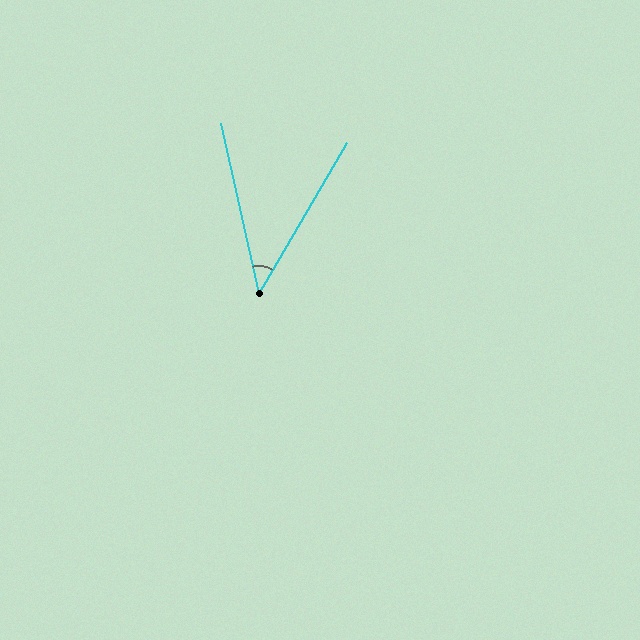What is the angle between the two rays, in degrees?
Approximately 43 degrees.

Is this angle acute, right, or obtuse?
It is acute.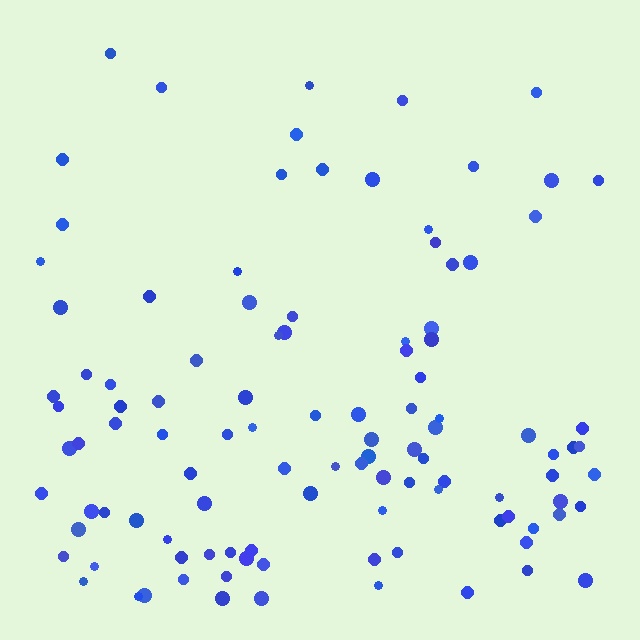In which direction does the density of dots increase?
From top to bottom, with the bottom side densest.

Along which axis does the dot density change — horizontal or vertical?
Vertical.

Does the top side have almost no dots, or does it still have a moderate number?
Still a moderate number, just noticeably fewer than the bottom.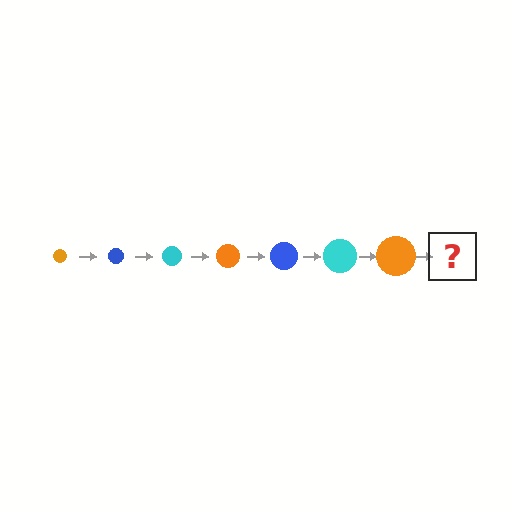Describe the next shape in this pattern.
It should be a blue circle, larger than the previous one.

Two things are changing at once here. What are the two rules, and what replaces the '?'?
The two rules are that the circle grows larger each step and the color cycles through orange, blue, and cyan. The '?' should be a blue circle, larger than the previous one.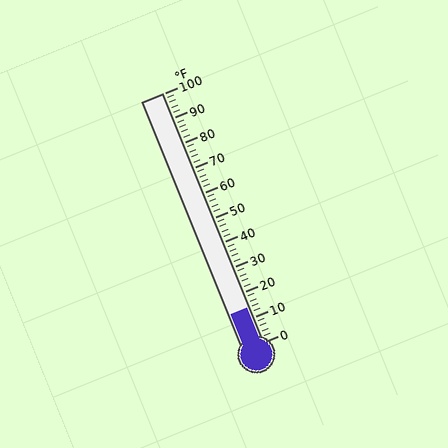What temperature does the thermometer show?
The thermometer shows approximately 14°F.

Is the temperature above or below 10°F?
The temperature is above 10°F.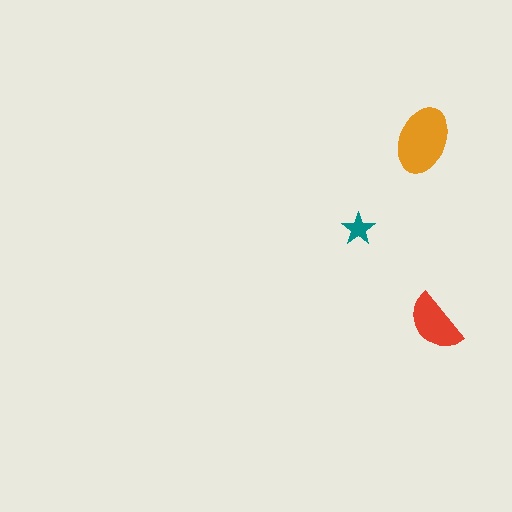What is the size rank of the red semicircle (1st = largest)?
2nd.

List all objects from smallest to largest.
The teal star, the red semicircle, the orange ellipse.